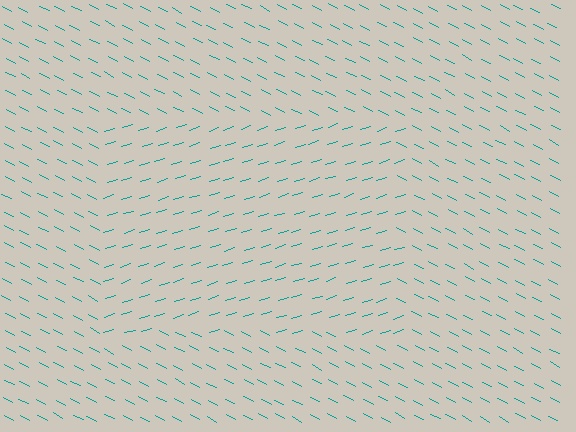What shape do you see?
I see a rectangle.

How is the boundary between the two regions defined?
The boundary is defined purely by a change in line orientation (approximately 45 degrees difference). All lines are the same color and thickness.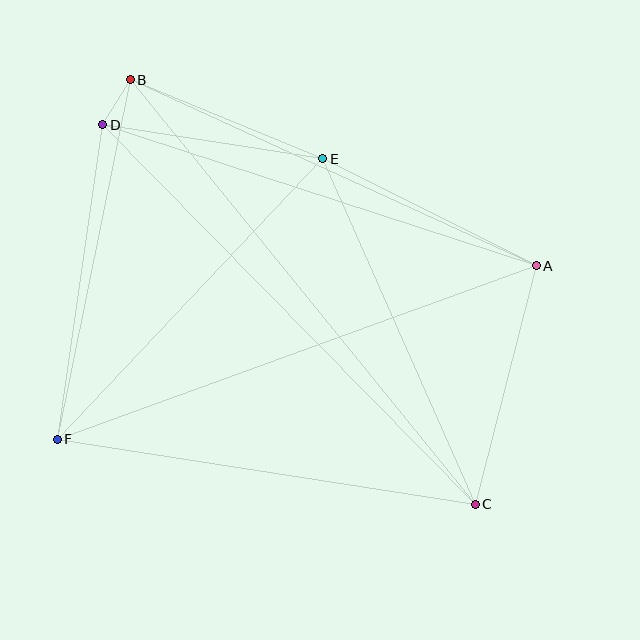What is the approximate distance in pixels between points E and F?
The distance between E and F is approximately 386 pixels.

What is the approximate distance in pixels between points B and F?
The distance between B and F is approximately 367 pixels.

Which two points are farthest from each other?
Points B and C are farthest from each other.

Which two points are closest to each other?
Points B and D are closest to each other.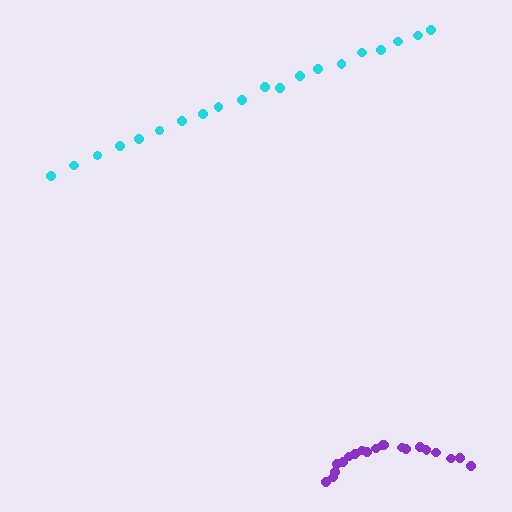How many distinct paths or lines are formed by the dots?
There are 2 distinct paths.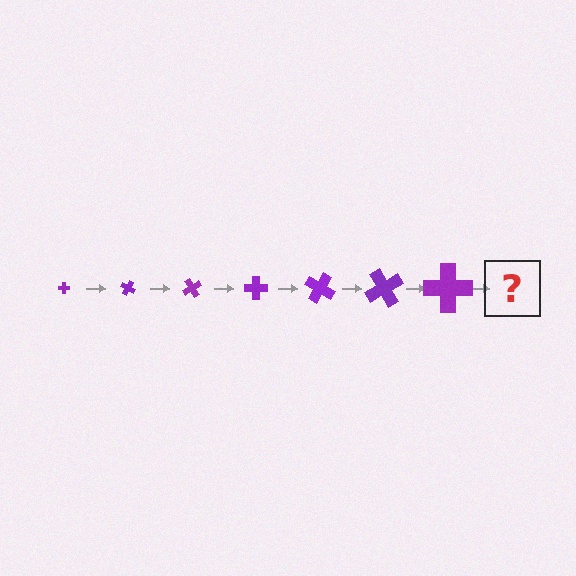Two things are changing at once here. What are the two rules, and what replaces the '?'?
The two rules are that the cross grows larger each step and it rotates 30 degrees each step. The '?' should be a cross, larger than the previous one and rotated 210 degrees from the start.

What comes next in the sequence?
The next element should be a cross, larger than the previous one and rotated 210 degrees from the start.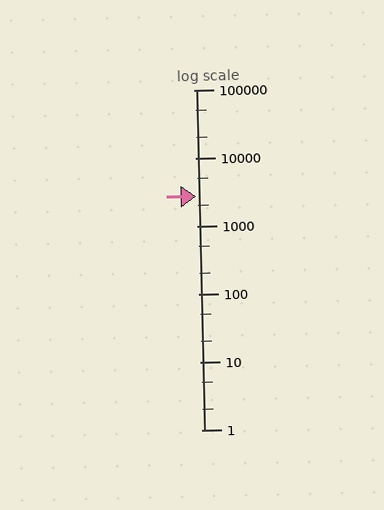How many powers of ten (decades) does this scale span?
The scale spans 5 decades, from 1 to 100000.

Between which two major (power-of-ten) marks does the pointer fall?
The pointer is between 1000 and 10000.